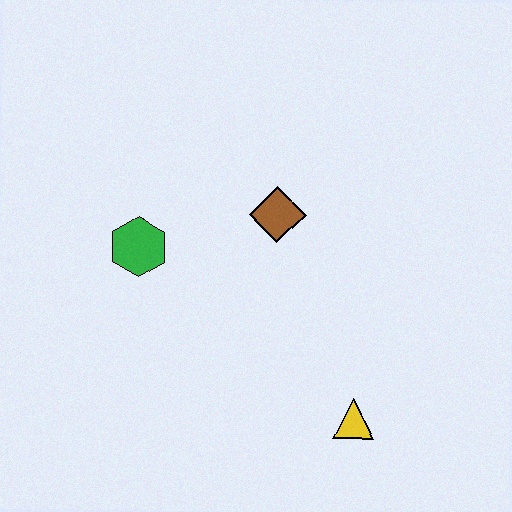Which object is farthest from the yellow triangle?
The green hexagon is farthest from the yellow triangle.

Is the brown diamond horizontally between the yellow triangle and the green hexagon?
Yes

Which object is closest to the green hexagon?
The brown diamond is closest to the green hexagon.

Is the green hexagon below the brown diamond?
Yes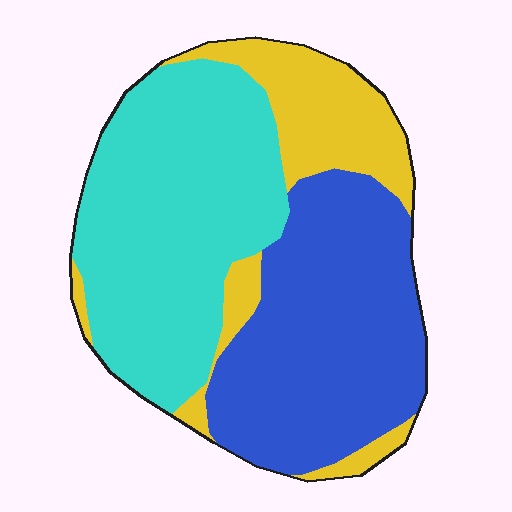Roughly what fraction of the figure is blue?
Blue covers 38% of the figure.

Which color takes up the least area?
Yellow, at roughly 20%.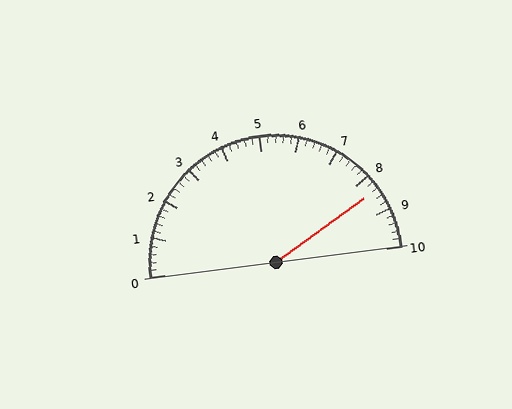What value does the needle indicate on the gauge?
The needle indicates approximately 8.4.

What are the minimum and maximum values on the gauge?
The gauge ranges from 0 to 10.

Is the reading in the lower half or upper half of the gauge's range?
The reading is in the upper half of the range (0 to 10).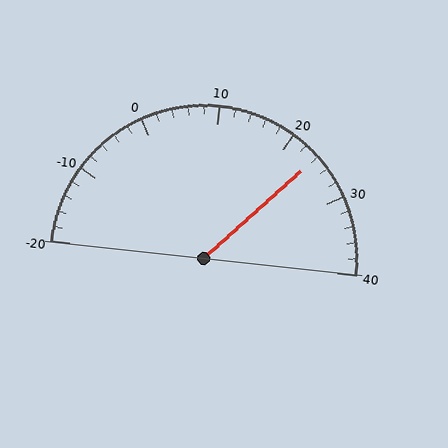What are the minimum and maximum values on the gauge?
The gauge ranges from -20 to 40.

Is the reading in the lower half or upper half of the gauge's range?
The reading is in the upper half of the range (-20 to 40).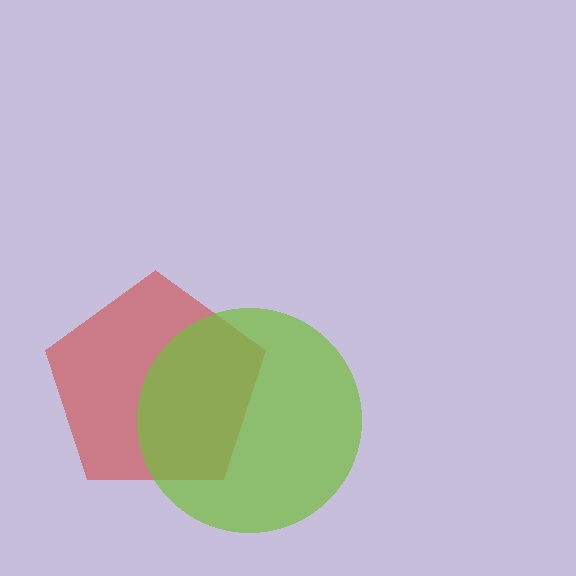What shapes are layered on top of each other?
The layered shapes are: a red pentagon, a lime circle.